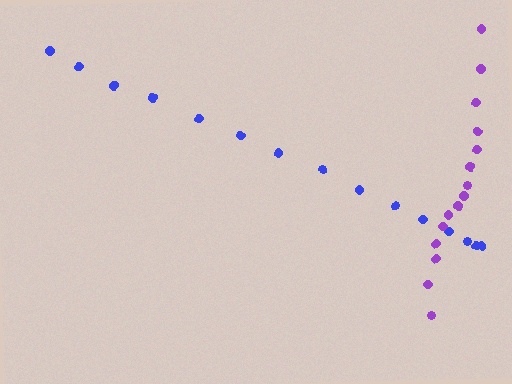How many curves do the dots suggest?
There are 2 distinct paths.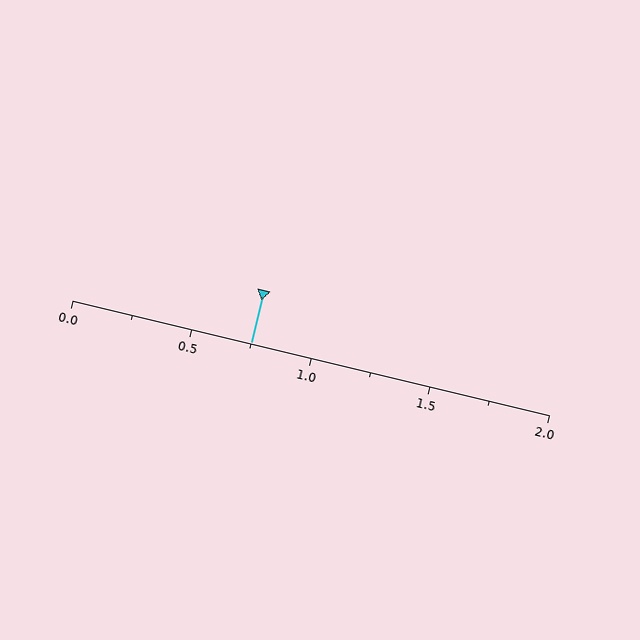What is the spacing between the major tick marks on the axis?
The major ticks are spaced 0.5 apart.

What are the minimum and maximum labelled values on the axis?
The axis runs from 0.0 to 2.0.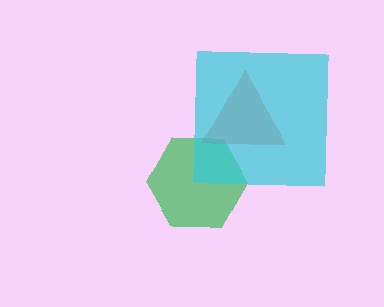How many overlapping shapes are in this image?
There are 3 overlapping shapes in the image.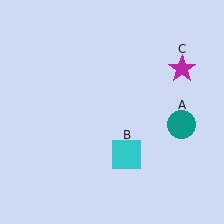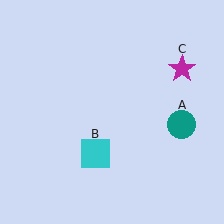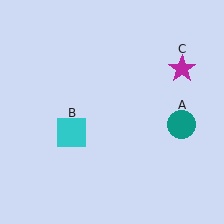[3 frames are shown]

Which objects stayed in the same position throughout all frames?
Teal circle (object A) and magenta star (object C) remained stationary.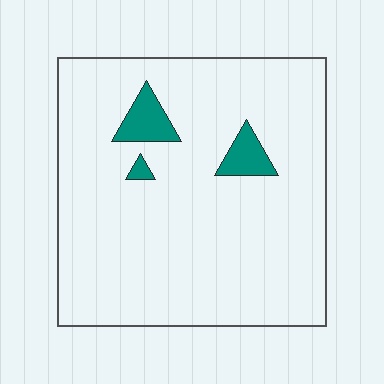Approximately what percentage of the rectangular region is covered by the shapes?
Approximately 5%.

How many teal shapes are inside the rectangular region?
3.